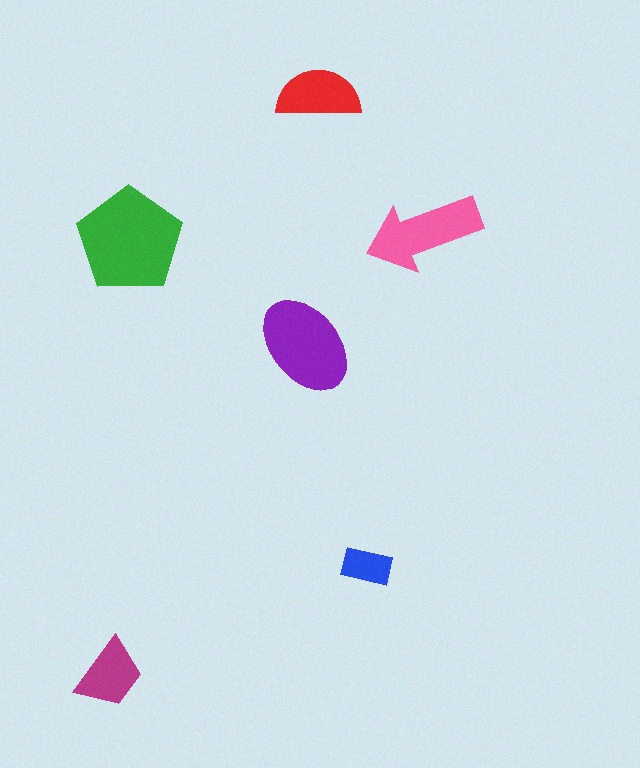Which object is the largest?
The green pentagon.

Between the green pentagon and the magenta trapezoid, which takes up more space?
The green pentagon.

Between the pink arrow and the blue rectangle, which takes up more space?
The pink arrow.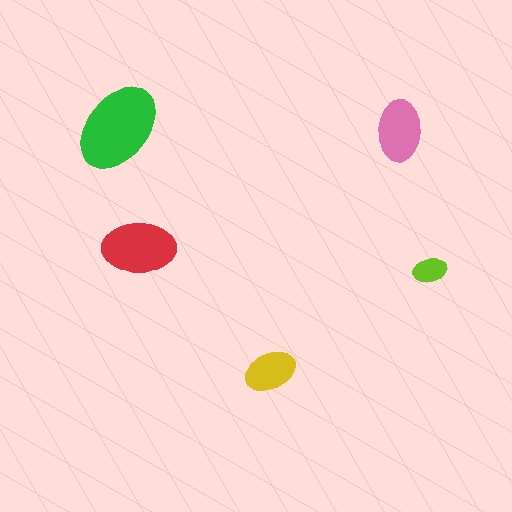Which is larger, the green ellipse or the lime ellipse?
The green one.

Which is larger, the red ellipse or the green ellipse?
The green one.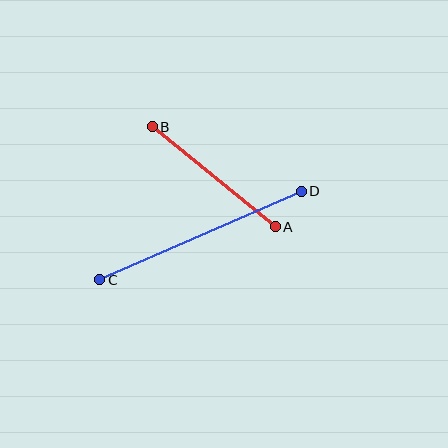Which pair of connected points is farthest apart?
Points C and D are farthest apart.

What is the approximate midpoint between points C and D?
The midpoint is at approximately (201, 236) pixels.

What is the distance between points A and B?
The distance is approximately 159 pixels.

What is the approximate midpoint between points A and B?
The midpoint is at approximately (214, 177) pixels.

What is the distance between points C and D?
The distance is approximately 220 pixels.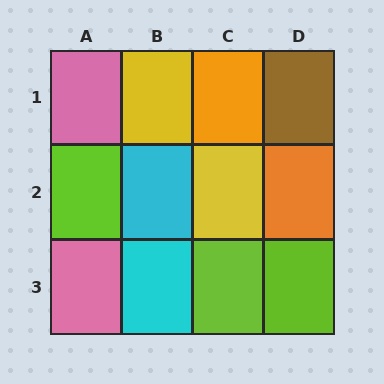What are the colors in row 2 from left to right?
Lime, cyan, yellow, orange.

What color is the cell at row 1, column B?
Yellow.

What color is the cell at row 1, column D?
Brown.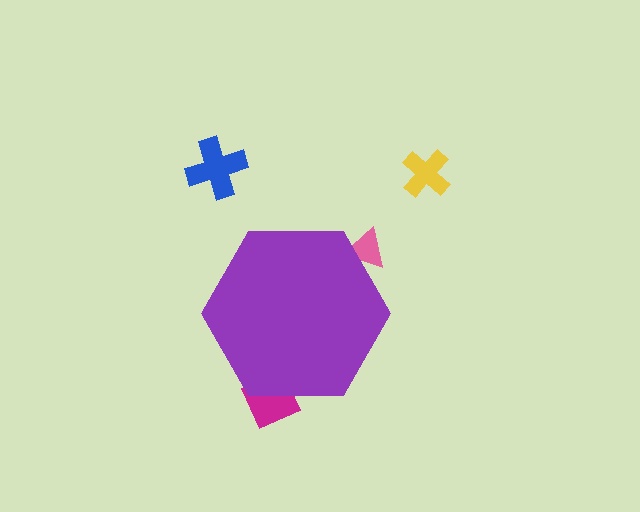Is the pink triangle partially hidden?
Yes, the pink triangle is partially hidden behind the purple hexagon.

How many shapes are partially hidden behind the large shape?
2 shapes are partially hidden.